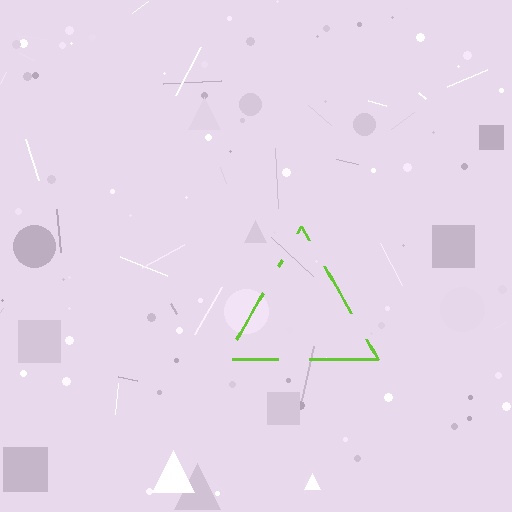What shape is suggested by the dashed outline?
The dashed outline suggests a triangle.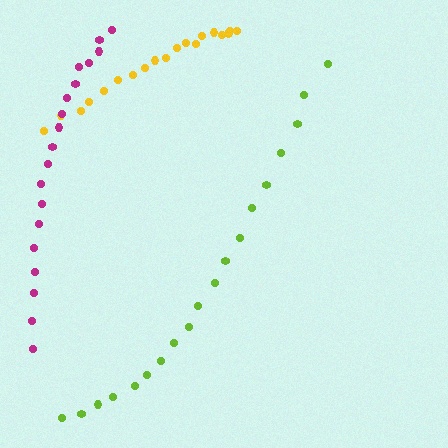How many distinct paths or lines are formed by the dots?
There are 3 distinct paths.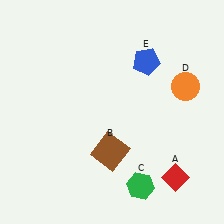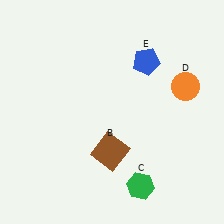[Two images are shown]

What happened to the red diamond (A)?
The red diamond (A) was removed in Image 2. It was in the bottom-right area of Image 1.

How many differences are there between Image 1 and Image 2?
There is 1 difference between the two images.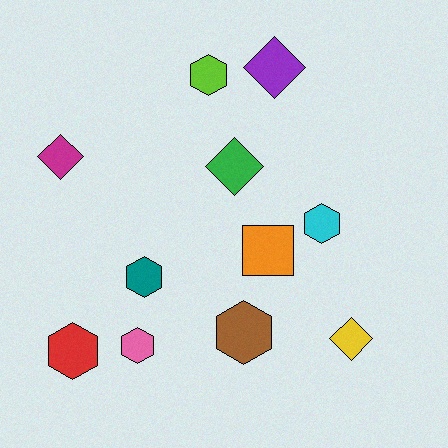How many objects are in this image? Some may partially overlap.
There are 11 objects.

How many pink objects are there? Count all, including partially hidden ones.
There is 1 pink object.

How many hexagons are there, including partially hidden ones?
There are 6 hexagons.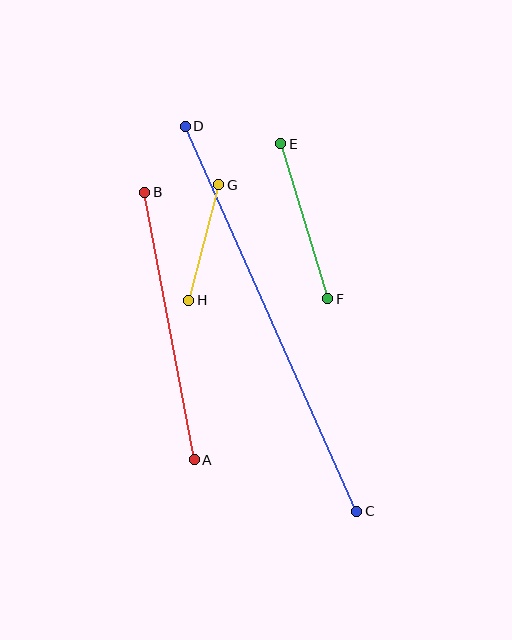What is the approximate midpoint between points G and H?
The midpoint is at approximately (204, 243) pixels.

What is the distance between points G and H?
The distance is approximately 119 pixels.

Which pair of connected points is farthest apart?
Points C and D are farthest apart.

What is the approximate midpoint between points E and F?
The midpoint is at approximately (304, 221) pixels.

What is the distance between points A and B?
The distance is approximately 272 pixels.